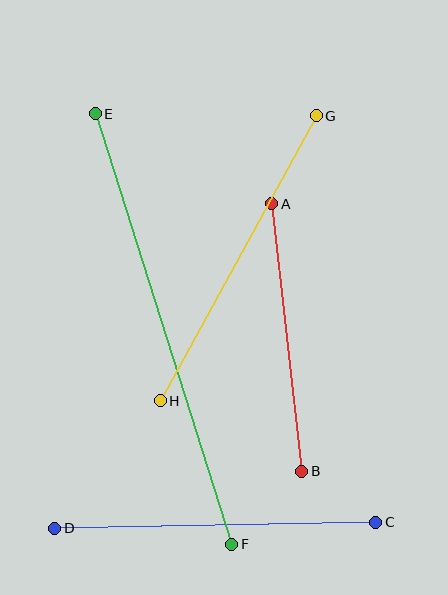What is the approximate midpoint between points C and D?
The midpoint is at approximately (215, 525) pixels.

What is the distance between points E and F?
The distance is approximately 452 pixels.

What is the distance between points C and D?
The distance is approximately 321 pixels.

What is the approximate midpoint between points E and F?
The midpoint is at approximately (163, 329) pixels.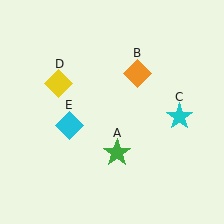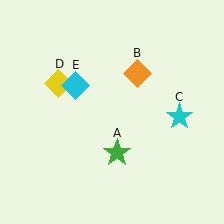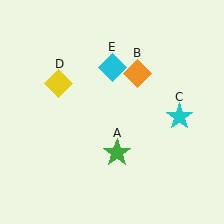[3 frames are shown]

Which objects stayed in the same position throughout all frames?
Green star (object A) and orange diamond (object B) and cyan star (object C) and yellow diamond (object D) remained stationary.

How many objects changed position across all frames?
1 object changed position: cyan diamond (object E).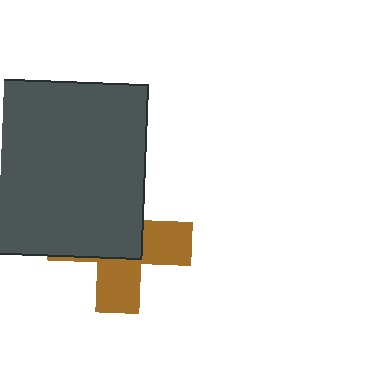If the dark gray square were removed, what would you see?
You would see the complete brown cross.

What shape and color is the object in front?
The object in front is a dark gray square.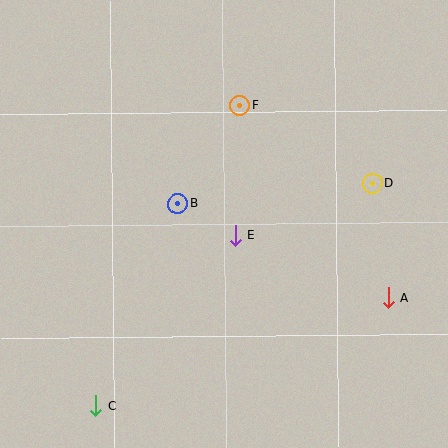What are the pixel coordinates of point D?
Point D is at (372, 184).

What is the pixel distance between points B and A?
The distance between B and A is 231 pixels.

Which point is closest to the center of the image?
Point E at (236, 235) is closest to the center.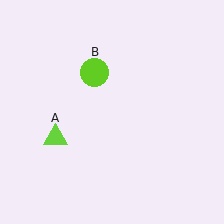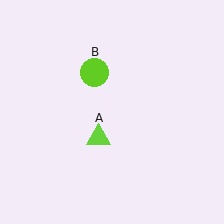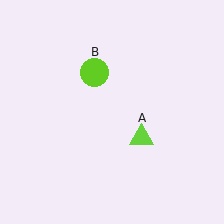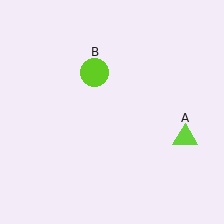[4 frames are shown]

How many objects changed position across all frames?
1 object changed position: lime triangle (object A).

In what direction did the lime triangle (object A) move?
The lime triangle (object A) moved right.